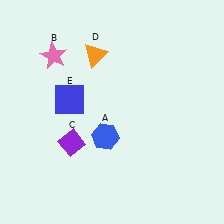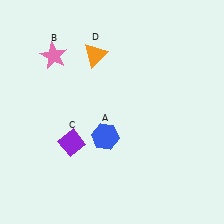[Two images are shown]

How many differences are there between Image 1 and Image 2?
There is 1 difference between the two images.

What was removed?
The blue square (E) was removed in Image 2.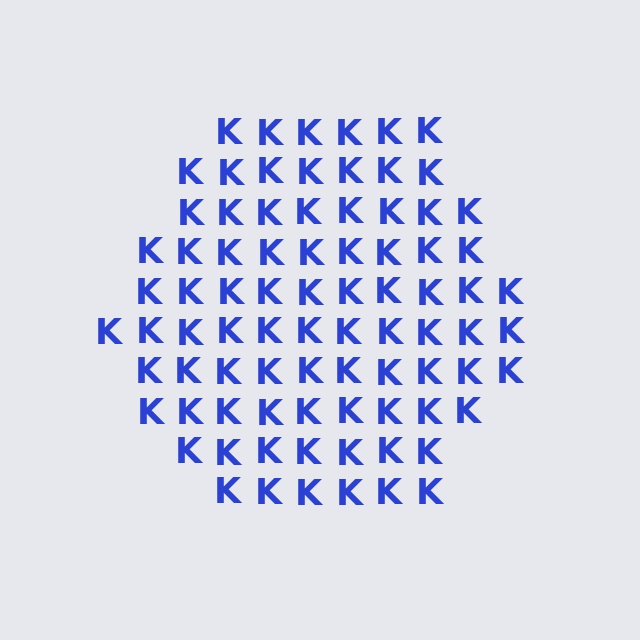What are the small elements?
The small elements are letter K's.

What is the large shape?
The large shape is a hexagon.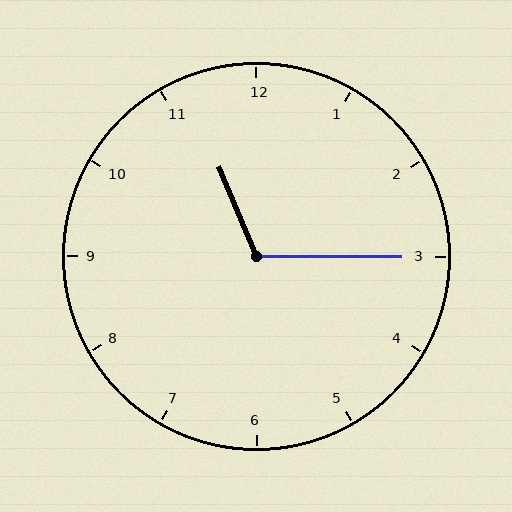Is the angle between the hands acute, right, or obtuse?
It is obtuse.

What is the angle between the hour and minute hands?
Approximately 112 degrees.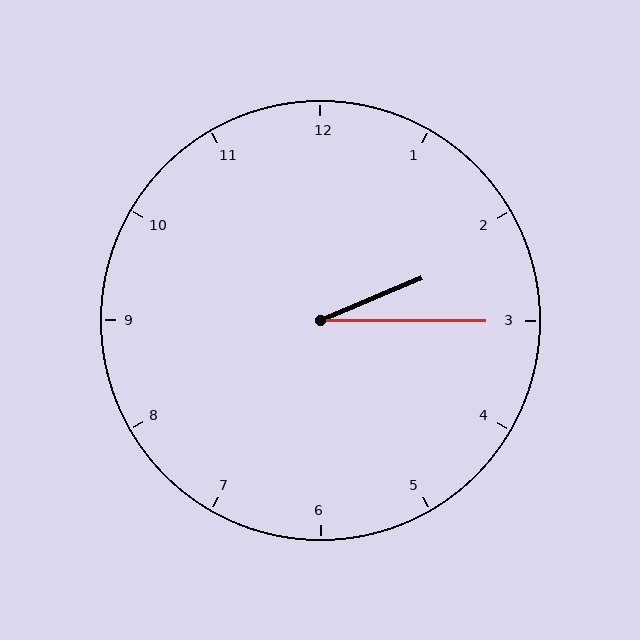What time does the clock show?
2:15.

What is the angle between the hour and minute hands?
Approximately 22 degrees.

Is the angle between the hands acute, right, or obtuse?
It is acute.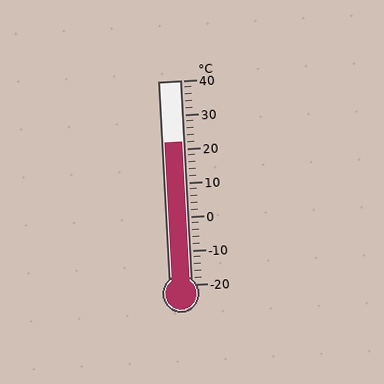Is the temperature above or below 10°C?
The temperature is above 10°C.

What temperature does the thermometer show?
The thermometer shows approximately 22°C.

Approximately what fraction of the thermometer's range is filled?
The thermometer is filled to approximately 70% of its range.